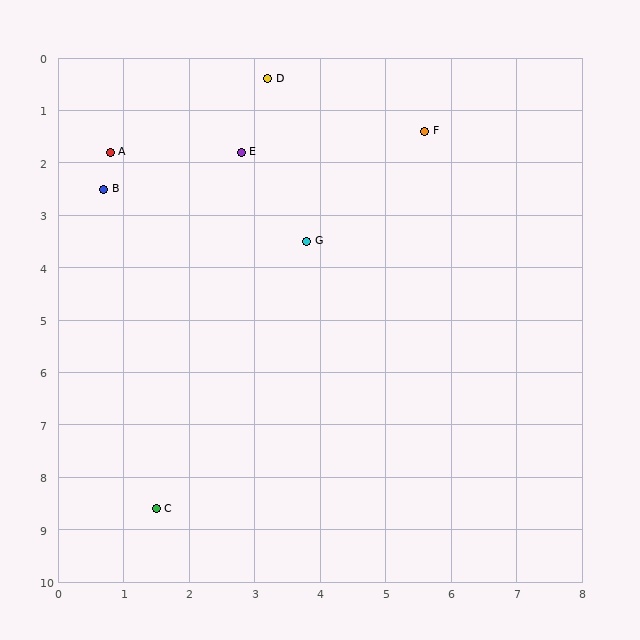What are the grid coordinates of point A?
Point A is at approximately (0.8, 1.8).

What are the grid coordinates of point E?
Point E is at approximately (2.8, 1.8).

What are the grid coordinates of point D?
Point D is at approximately (3.2, 0.4).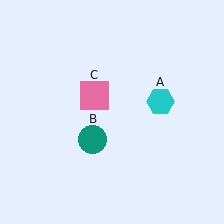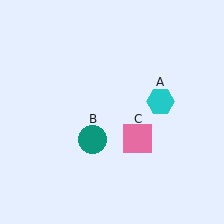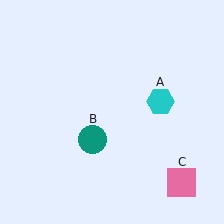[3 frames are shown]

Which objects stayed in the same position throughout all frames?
Cyan hexagon (object A) and teal circle (object B) remained stationary.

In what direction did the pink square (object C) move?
The pink square (object C) moved down and to the right.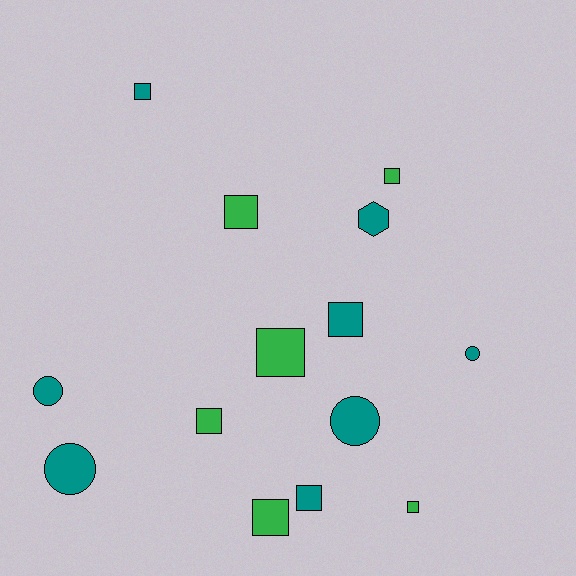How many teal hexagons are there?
There is 1 teal hexagon.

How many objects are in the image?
There are 14 objects.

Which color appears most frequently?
Teal, with 8 objects.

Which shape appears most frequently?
Square, with 9 objects.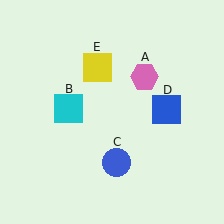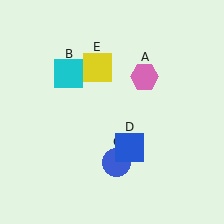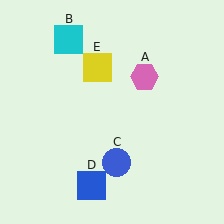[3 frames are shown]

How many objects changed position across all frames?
2 objects changed position: cyan square (object B), blue square (object D).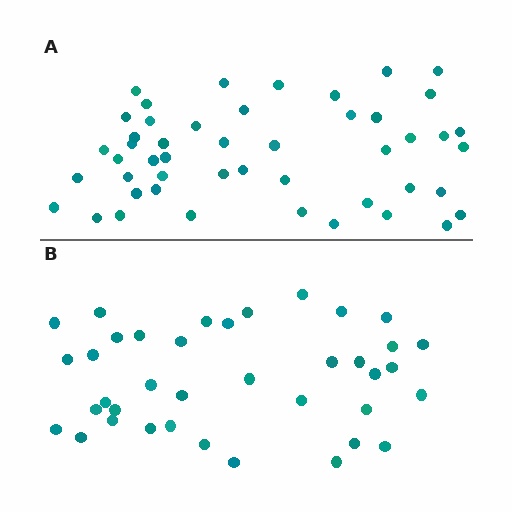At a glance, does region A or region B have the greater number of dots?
Region A (the top region) has more dots.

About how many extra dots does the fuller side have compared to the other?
Region A has roughly 10 or so more dots than region B.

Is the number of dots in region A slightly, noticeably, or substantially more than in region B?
Region A has noticeably more, but not dramatically so. The ratio is roughly 1.3 to 1.